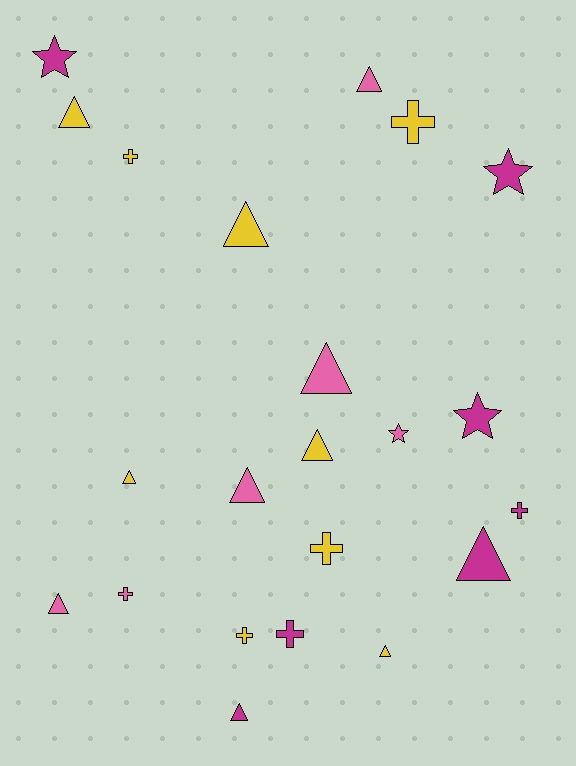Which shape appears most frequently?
Triangle, with 11 objects.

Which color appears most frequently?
Yellow, with 9 objects.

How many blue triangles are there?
There are no blue triangles.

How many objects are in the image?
There are 22 objects.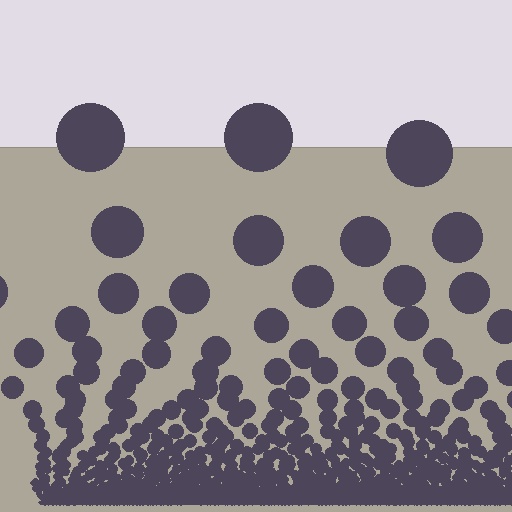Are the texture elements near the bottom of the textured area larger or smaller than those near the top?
Smaller. The gradient is inverted — elements near the bottom are smaller and denser.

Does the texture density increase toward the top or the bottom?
Density increases toward the bottom.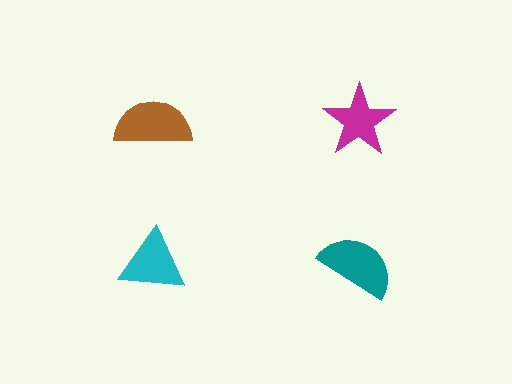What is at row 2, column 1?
A cyan triangle.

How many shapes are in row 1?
2 shapes.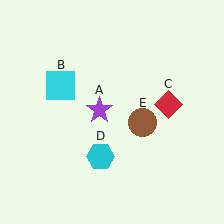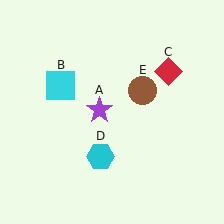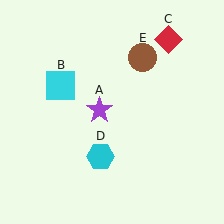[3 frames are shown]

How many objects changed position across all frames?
2 objects changed position: red diamond (object C), brown circle (object E).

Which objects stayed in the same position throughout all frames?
Purple star (object A) and cyan square (object B) and cyan hexagon (object D) remained stationary.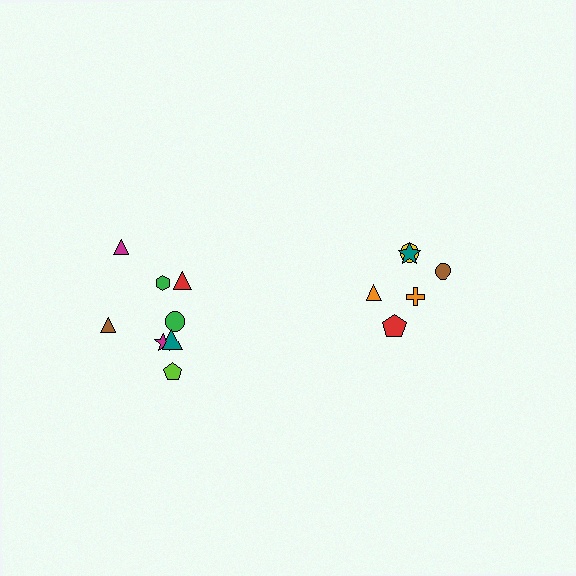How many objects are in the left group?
There are 8 objects.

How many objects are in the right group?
There are 6 objects.